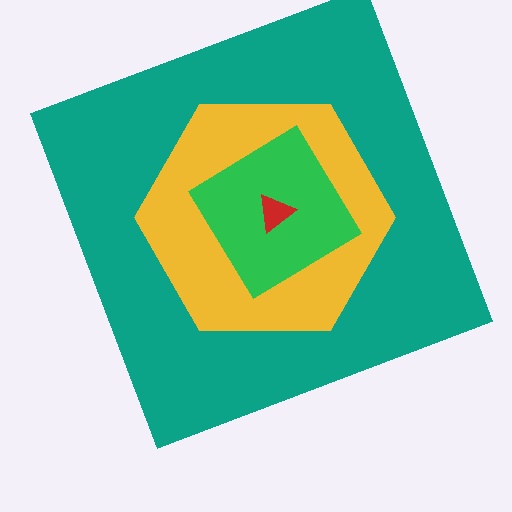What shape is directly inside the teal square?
The yellow hexagon.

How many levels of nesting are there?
4.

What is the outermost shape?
The teal square.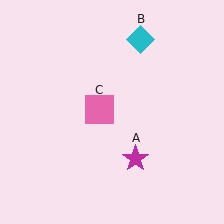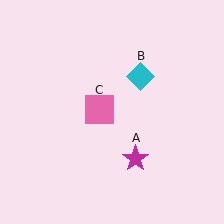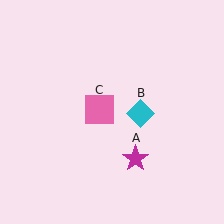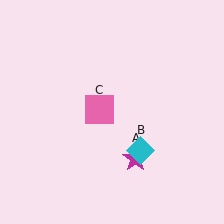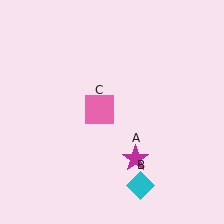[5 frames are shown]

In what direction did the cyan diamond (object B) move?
The cyan diamond (object B) moved down.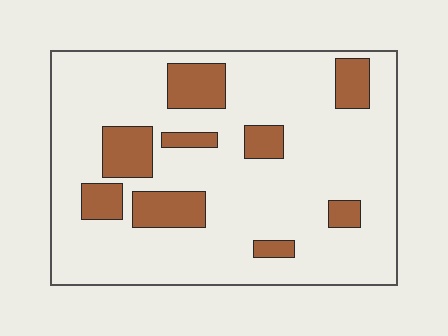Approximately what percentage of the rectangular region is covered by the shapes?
Approximately 20%.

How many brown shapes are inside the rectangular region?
9.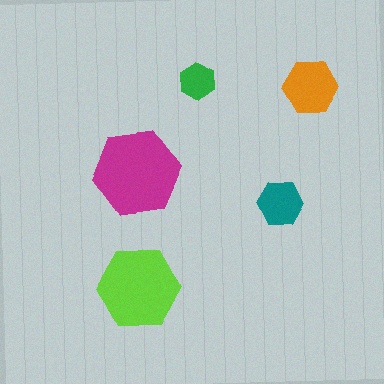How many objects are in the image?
There are 5 objects in the image.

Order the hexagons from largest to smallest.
the magenta one, the lime one, the orange one, the teal one, the green one.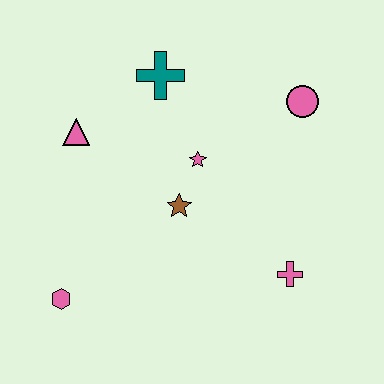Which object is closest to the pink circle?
The pink star is closest to the pink circle.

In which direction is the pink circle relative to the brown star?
The pink circle is to the right of the brown star.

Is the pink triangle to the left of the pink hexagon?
No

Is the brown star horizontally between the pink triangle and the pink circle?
Yes